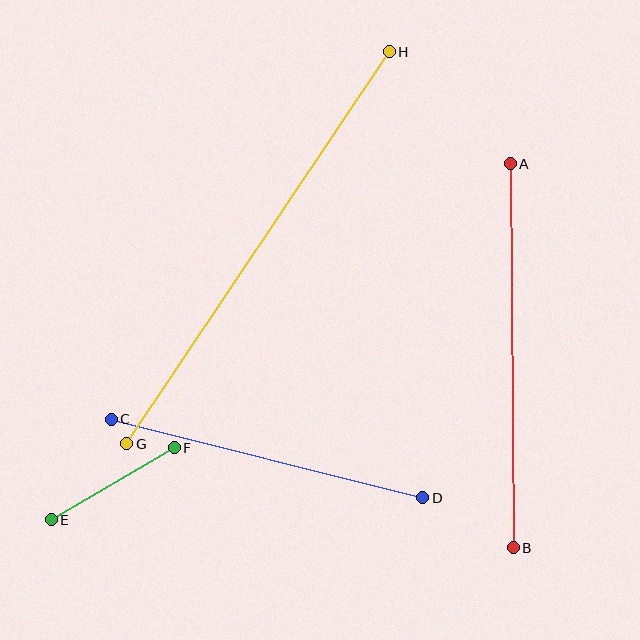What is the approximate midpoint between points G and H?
The midpoint is at approximately (258, 248) pixels.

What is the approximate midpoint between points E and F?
The midpoint is at approximately (113, 484) pixels.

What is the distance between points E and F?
The distance is approximately 143 pixels.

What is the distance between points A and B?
The distance is approximately 384 pixels.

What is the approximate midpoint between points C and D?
The midpoint is at approximately (267, 459) pixels.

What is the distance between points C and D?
The distance is approximately 321 pixels.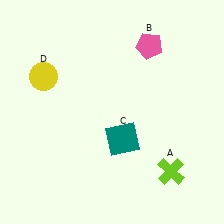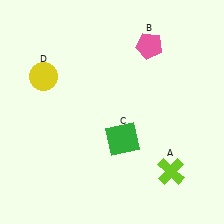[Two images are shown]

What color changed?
The square (C) changed from teal in Image 1 to green in Image 2.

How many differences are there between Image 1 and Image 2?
There is 1 difference between the two images.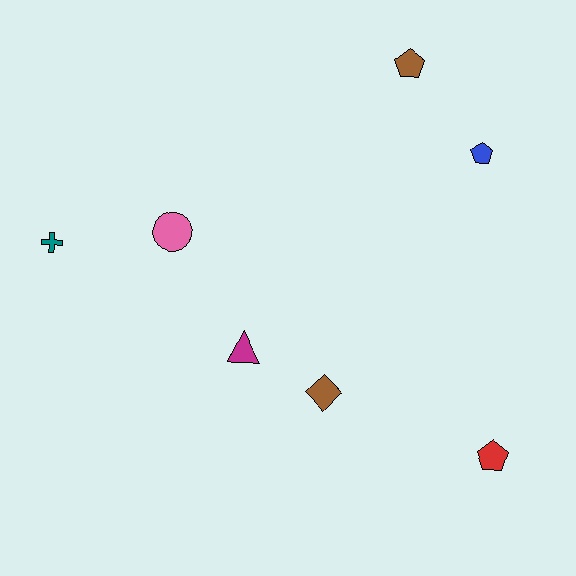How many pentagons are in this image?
There are 3 pentagons.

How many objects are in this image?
There are 7 objects.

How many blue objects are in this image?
There is 1 blue object.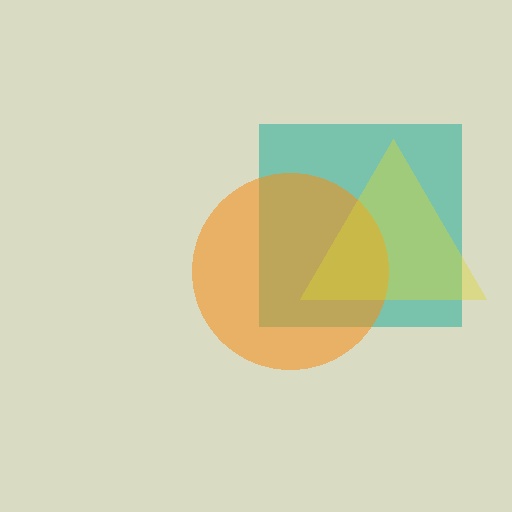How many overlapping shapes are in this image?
There are 3 overlapping shapes in the image.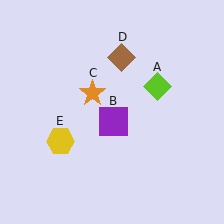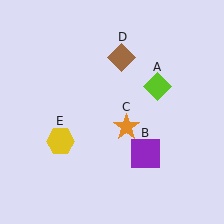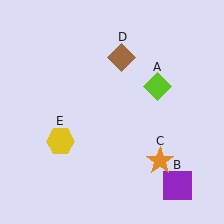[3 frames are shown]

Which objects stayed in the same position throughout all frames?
Lime diamond (object A) and brown diamond (object D) and yellow hexagon (object E) remained stationary.